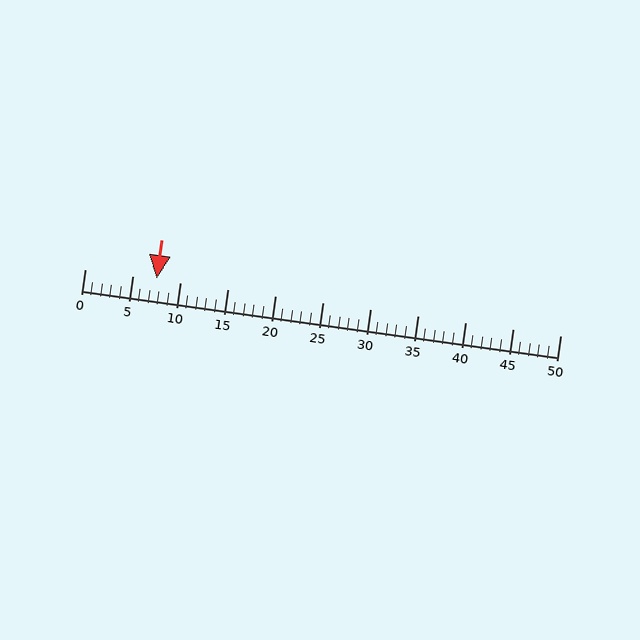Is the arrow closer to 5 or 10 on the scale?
The arrow is closer to 10.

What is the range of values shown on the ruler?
The ruler shows values from 0 to 50.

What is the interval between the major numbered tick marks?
The major tick marks are spaced 5 units apart.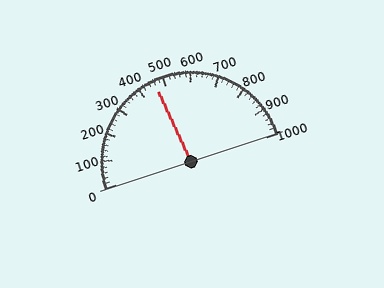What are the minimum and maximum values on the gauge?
The gauge ranges from 0 to 1000.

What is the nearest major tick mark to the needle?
The nearest major tick mark is 500.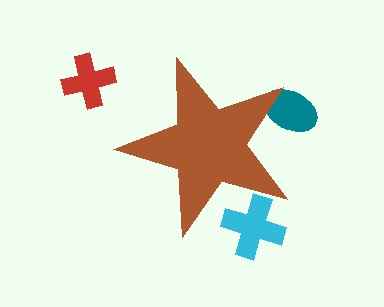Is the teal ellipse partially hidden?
Yes, the teal ellipse is partially hidden behind the brown star.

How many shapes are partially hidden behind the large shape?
2 shapes are partially hidden.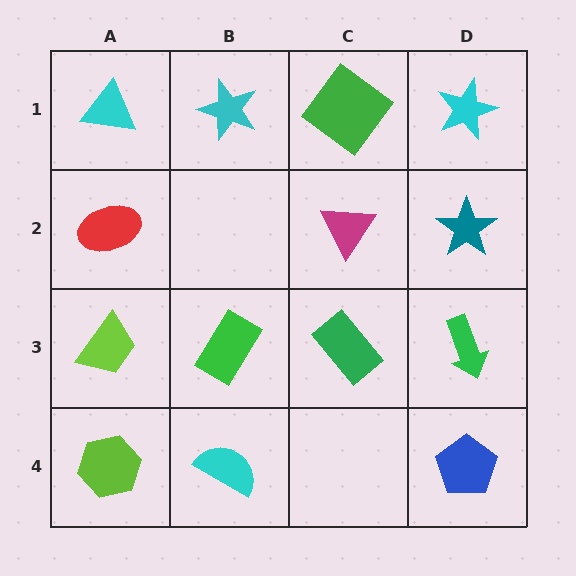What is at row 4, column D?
A blue pentagon.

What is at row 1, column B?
A cyan star.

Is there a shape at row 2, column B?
No, that cell is empty.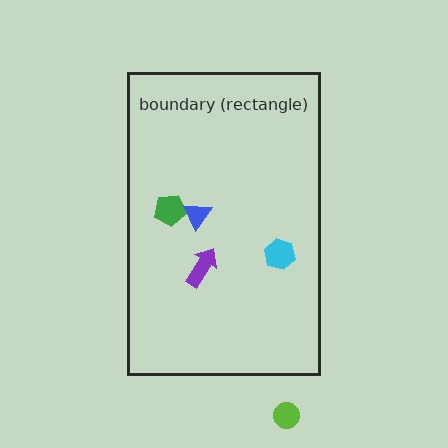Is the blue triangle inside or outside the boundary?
Inside.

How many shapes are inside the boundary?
4 inside, 1 outside.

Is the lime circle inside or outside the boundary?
Outside.